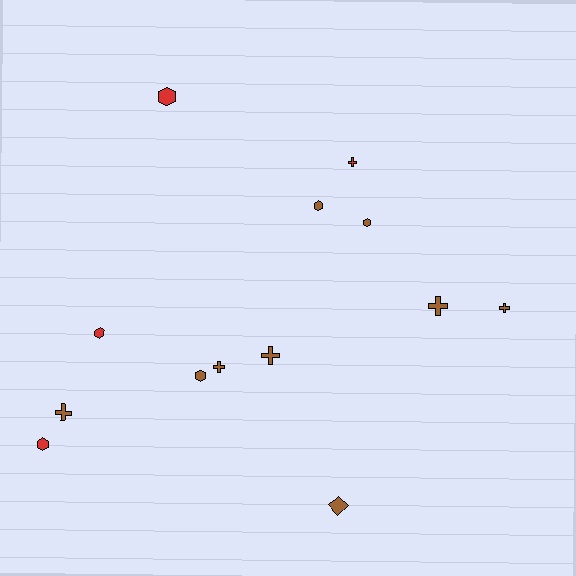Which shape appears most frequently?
Cross, with 6 objects.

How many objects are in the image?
There are 13 objects.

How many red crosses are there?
There is 1 red cross.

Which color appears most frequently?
Brown, with 9 objects.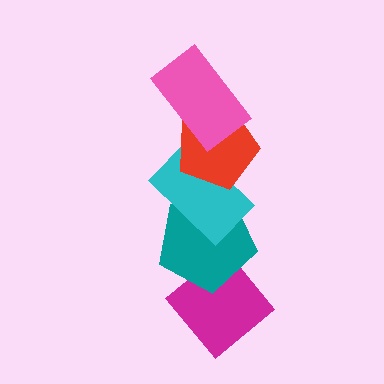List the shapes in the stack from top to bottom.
From top to bottom: the pink rectangle, the red pentagon, the cyan rectangle, the teal pentagon, the magenta diamond.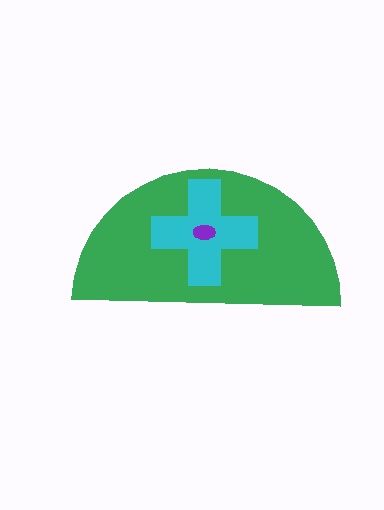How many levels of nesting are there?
3.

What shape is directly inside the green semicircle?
The cyan cross.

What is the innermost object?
The purple ellipse.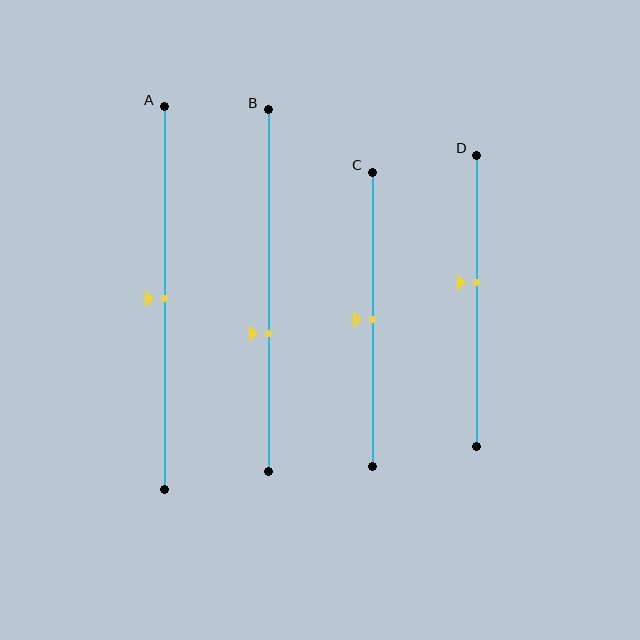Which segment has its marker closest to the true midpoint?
Segment A has its marker closest to the true midpoint.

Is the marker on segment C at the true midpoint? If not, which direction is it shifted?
Yes, the marker on segment C is at the true midpoint.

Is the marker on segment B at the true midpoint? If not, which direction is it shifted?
No, the marker on segment B is shifted downward by about 12% of the segment length.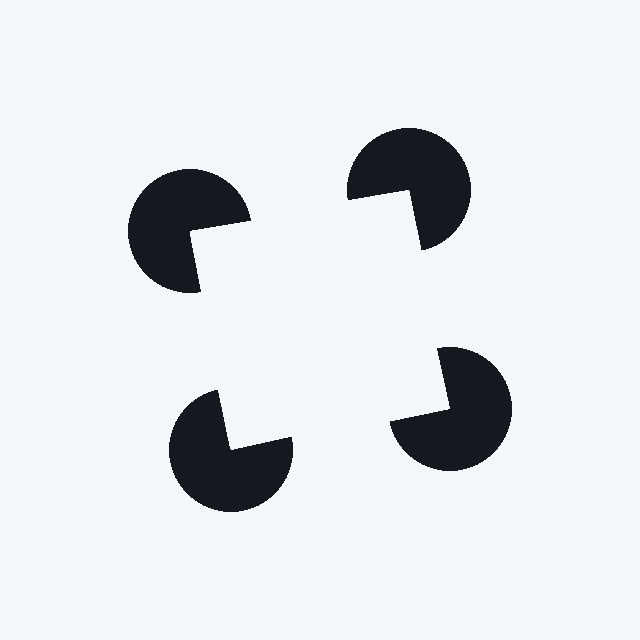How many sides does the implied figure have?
4 sides.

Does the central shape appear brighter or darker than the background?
It typically appears slightly brighter than the background, even though no actual brightness change is drawn.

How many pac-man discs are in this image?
There are 4 — one at each vertex of the illusory square.